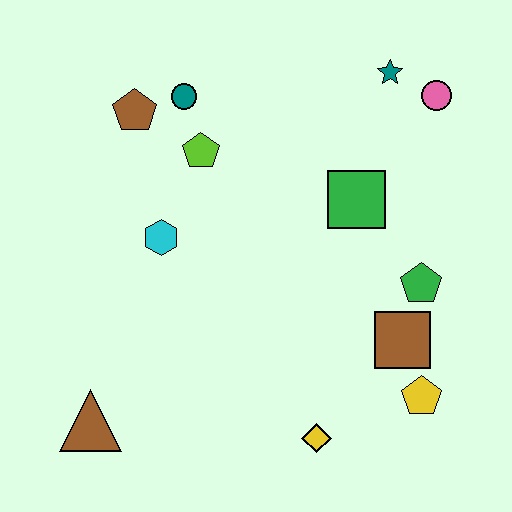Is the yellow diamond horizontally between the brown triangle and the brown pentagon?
No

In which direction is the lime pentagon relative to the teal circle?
The lime pentagon is below the teal circle.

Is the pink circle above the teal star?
No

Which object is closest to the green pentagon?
The brown square is closest to the green pentagon.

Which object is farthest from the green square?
The brown triangle is farthest from the green square.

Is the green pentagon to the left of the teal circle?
No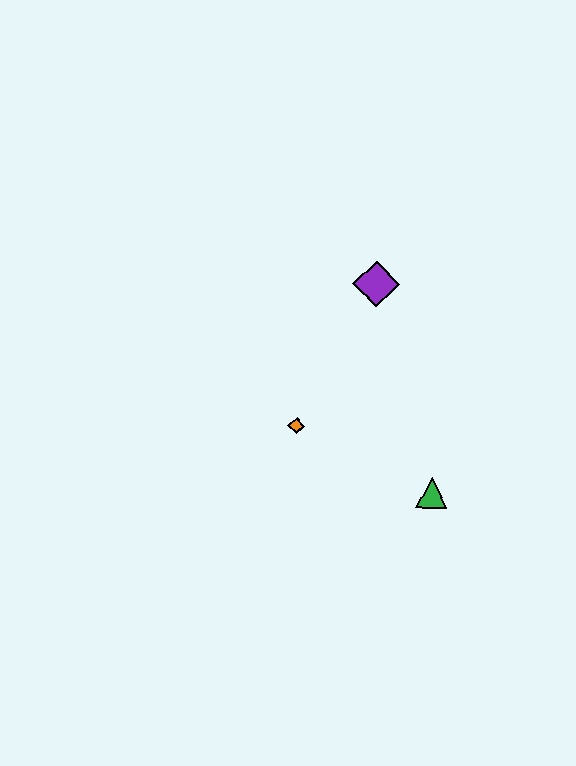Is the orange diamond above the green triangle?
Yes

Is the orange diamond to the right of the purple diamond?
No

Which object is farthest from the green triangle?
The purple diamond is farthest from the green triangle.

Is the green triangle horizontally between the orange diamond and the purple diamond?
No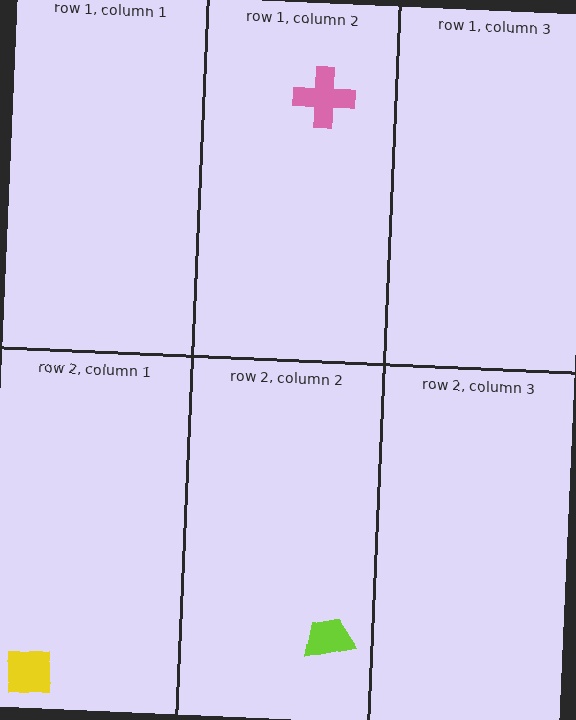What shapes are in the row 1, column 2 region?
The pink cross.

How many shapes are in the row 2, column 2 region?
1.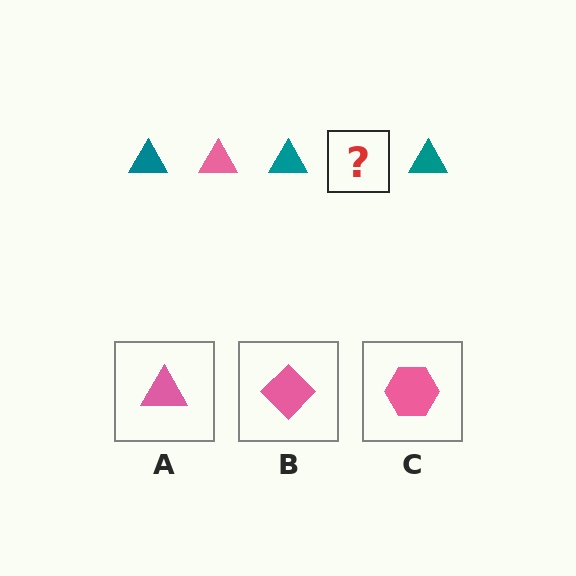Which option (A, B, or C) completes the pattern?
A.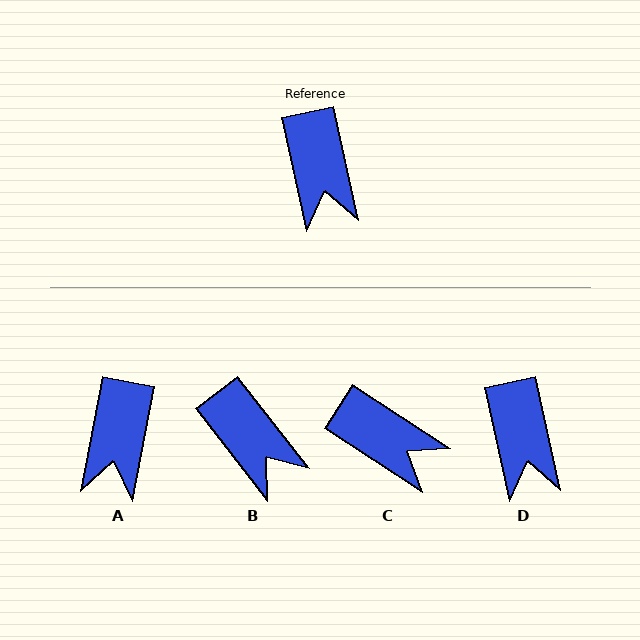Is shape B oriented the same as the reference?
No, it is off by about 26 degrees.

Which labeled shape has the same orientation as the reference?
D.